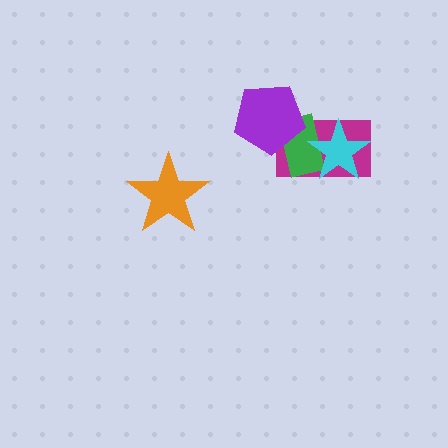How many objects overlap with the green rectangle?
3 objects overlap with the green rectangle.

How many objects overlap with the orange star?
0 objects overlap with the orange star.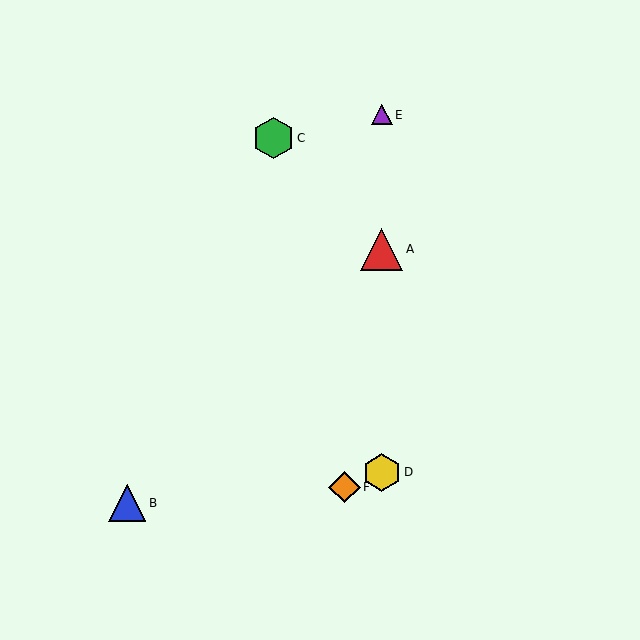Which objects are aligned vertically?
Objects A, D, E are aligned vertically.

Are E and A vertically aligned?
Yes, both are at x≈382.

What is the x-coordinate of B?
Object B is at x≈127.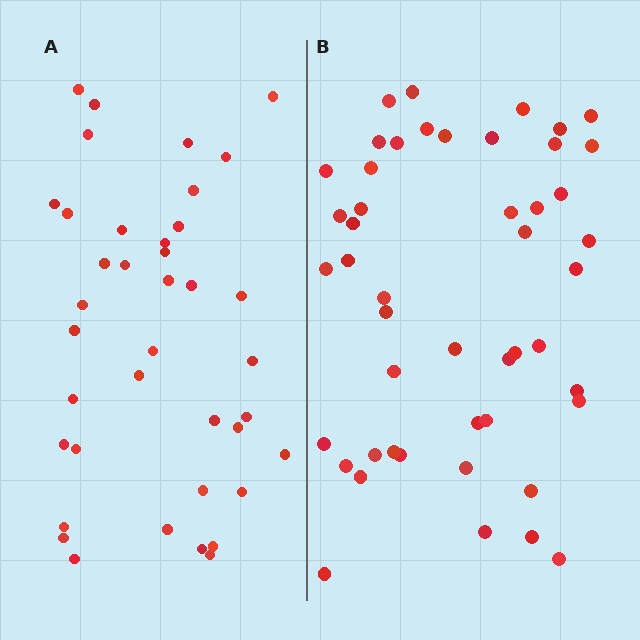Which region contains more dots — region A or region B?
Region B (the right region) has more dots.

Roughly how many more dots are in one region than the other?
Region B has roughly 8 or so more dots than region A.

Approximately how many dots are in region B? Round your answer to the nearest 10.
About 50 dots. (The exact count is 48, which rounds to 50.)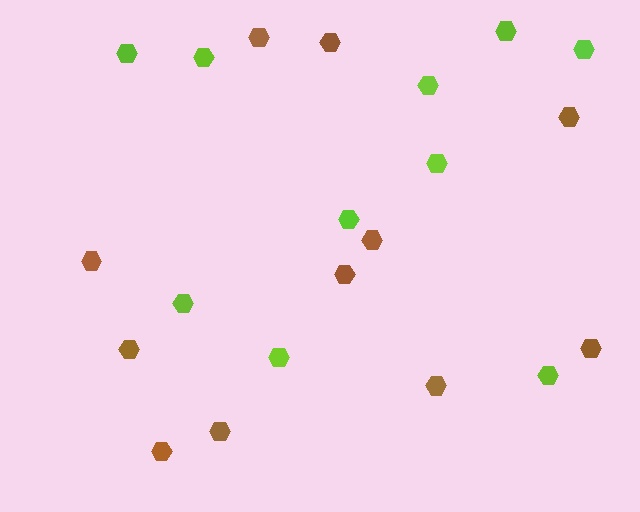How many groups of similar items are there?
There are 2 groups: one group of lime hexagons (10) and one group of brown hexagons (11).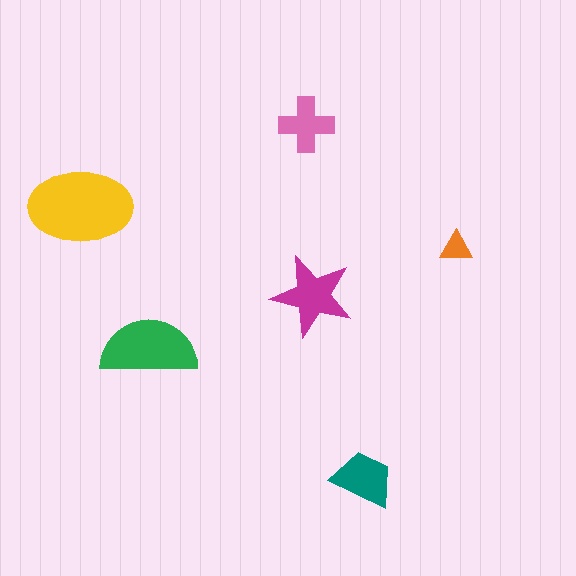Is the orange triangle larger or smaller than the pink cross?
Smaller.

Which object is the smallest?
The orange triangle.